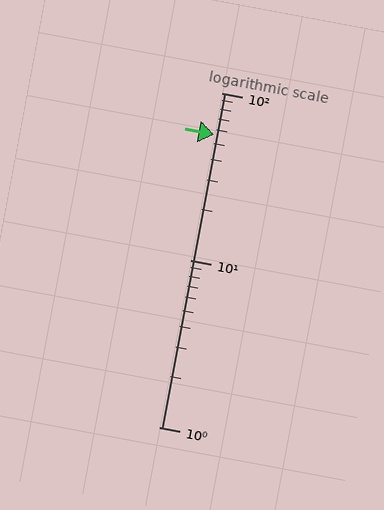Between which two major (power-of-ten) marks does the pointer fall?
The pointer is between 10 and 100.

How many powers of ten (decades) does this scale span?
The scale spans 2 decades, from 1 to 100.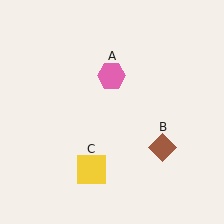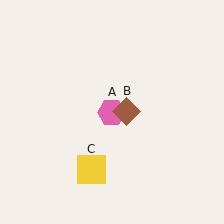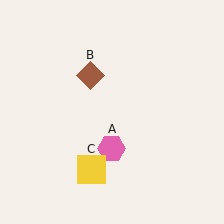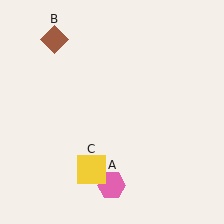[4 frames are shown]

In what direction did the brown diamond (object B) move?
The brown diamond (object B) moved up and to the left.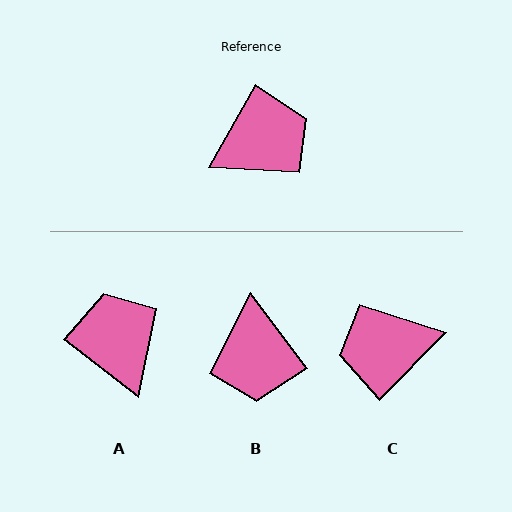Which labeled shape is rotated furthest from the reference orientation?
C, about 165 degrees away.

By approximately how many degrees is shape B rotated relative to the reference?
Approximately 114 degrees clockwise.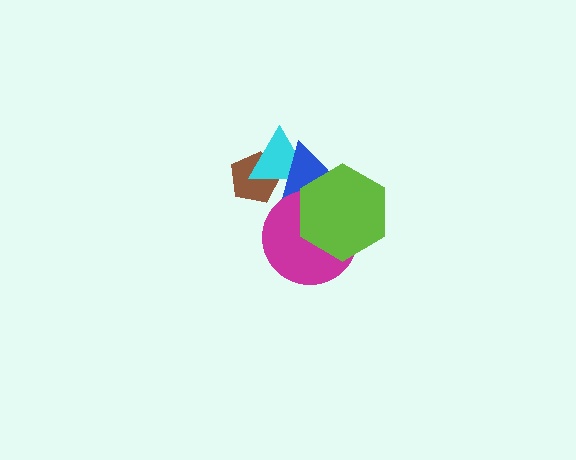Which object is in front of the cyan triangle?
The blue triangle is in front of the cyan triangle.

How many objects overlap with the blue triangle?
4 objects overlap with the blue triangle.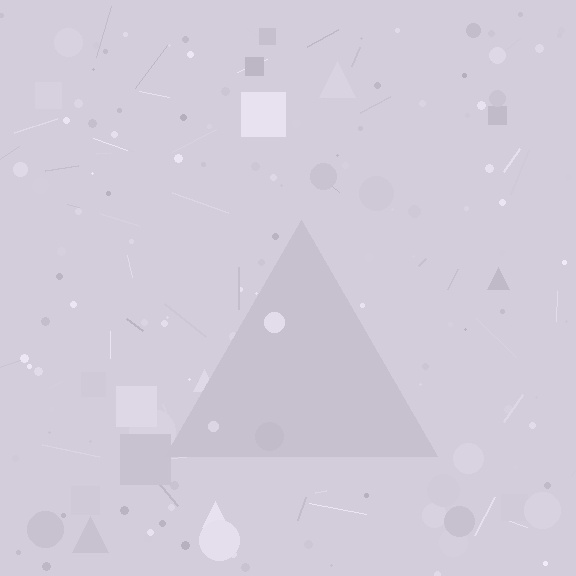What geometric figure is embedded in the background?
A triangle is embedded in the background.